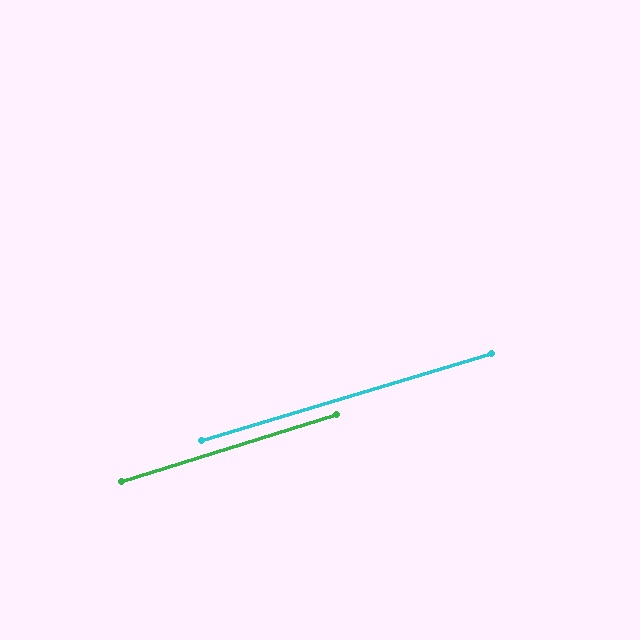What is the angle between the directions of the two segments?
Approximately 1 degree.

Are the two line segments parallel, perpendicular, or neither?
Parallel — their directions differ by only 0.7°.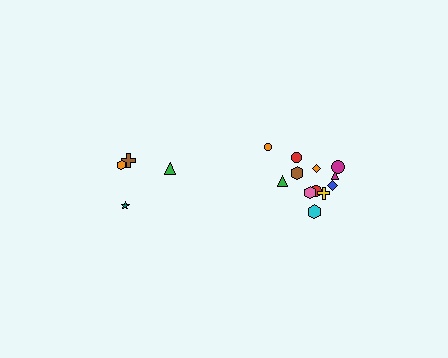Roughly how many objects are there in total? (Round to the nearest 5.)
Roughly 15 objects in total.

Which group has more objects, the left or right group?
The right group.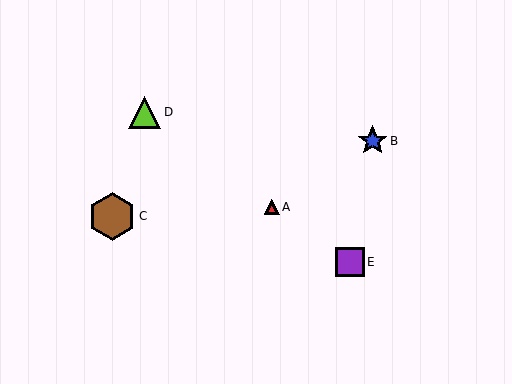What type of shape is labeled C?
Shape C is a brown hexagon.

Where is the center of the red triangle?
The center of the red triangle is at (272, 207).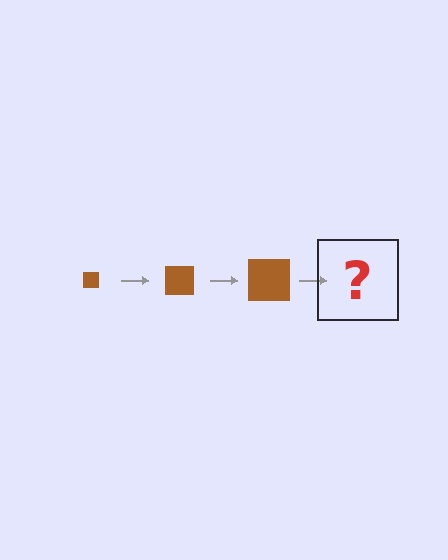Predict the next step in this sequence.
The next step is a brown square, larger than the previous one.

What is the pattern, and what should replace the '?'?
The pattern is that the square gets progressively larger each step. The '?' should be a brown square, larger than the previous one.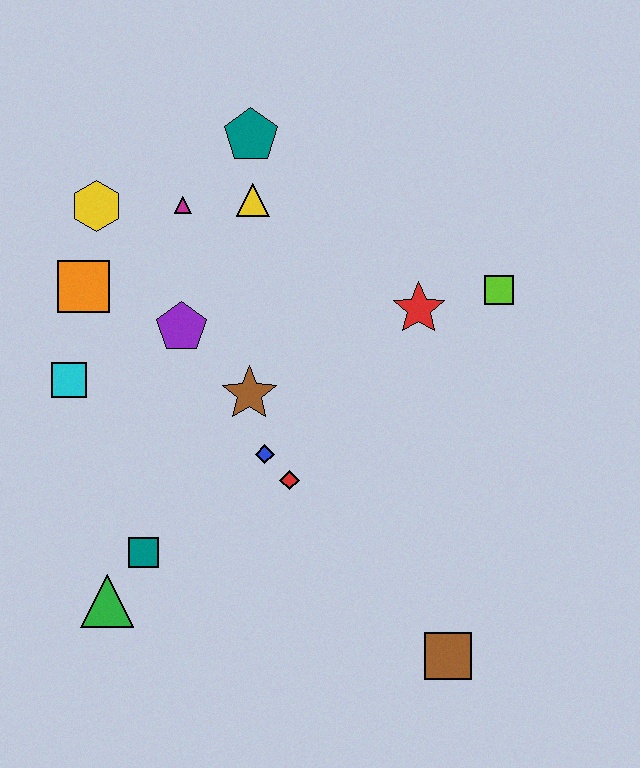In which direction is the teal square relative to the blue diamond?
The teal square is to the left of the blue diamond.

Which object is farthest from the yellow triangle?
The brown square is farthest from the yellow triangle.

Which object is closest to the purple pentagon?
The brown star is closest to the purple pentagon.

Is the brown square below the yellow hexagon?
Yes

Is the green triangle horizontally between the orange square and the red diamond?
Yes